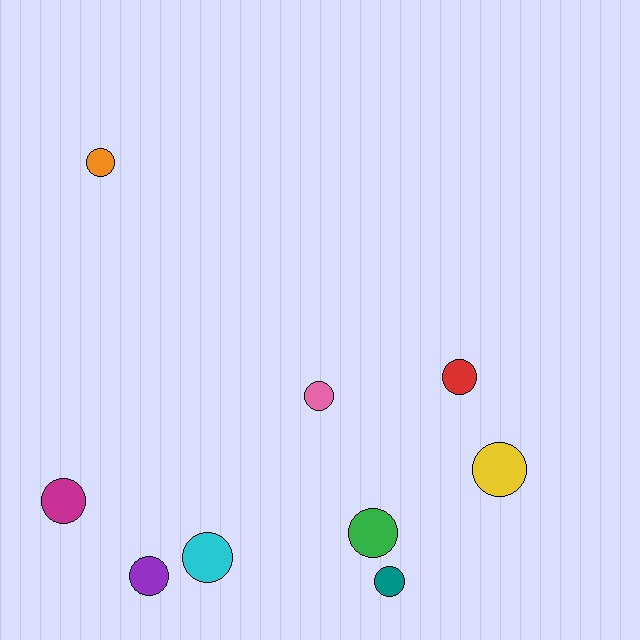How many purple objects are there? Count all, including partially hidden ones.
There is 1 purple object.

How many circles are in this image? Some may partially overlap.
There are 9 circles.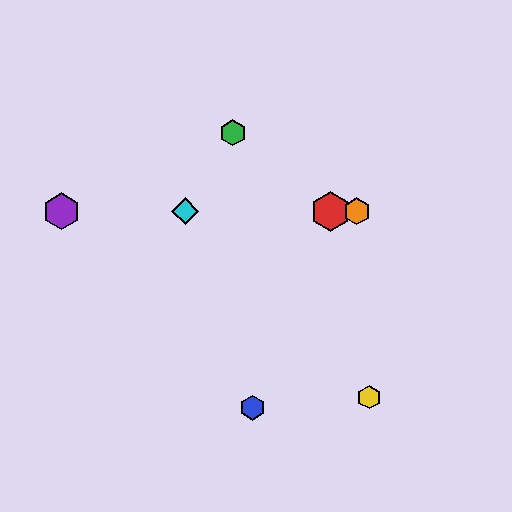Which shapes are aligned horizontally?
The red hexagon, the purple hexagon, the orange hexagon, the cyan diamond are aligned horizontally.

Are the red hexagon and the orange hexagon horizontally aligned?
Yes, both are at y≈211.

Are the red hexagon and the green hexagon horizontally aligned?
No, the red hexagon is at y≈211 and the green hexagon is at y≈133.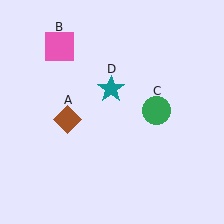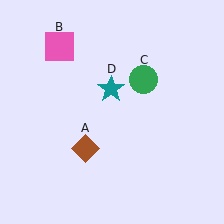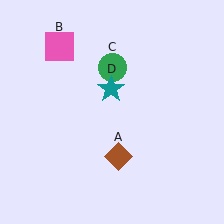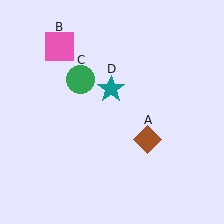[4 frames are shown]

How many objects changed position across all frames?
2 objects changed position: brown diamond (object A), green circle (object C).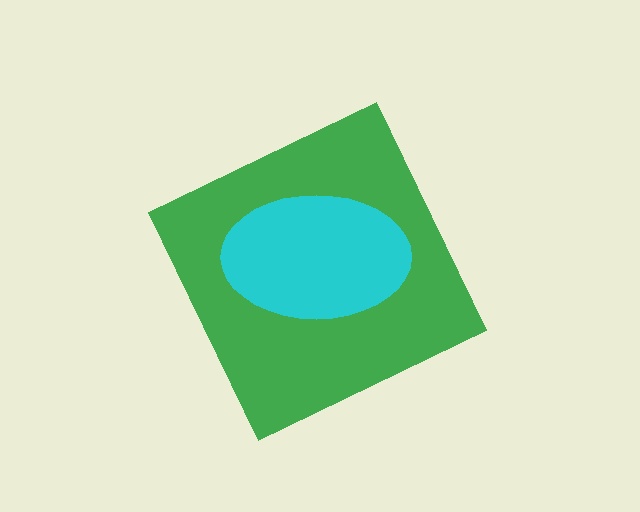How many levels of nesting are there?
2.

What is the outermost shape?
The green diamond.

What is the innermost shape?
The cyan ellipse.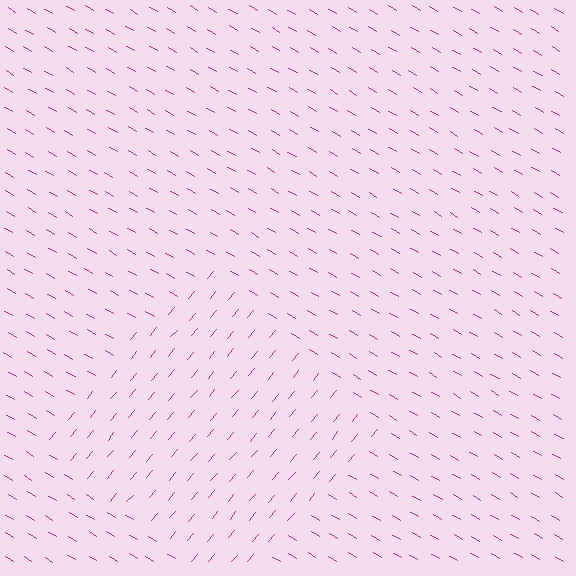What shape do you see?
I see a diamond.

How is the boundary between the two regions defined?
The boundary is defined purely by a change in line orientation (approximately 80 degrees difference). All lines are the same color and thickness.